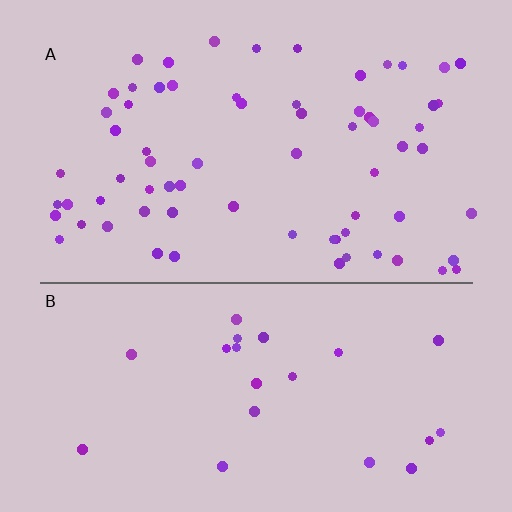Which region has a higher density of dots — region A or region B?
A (the top).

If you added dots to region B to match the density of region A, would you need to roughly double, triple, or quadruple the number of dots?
Approximately triple.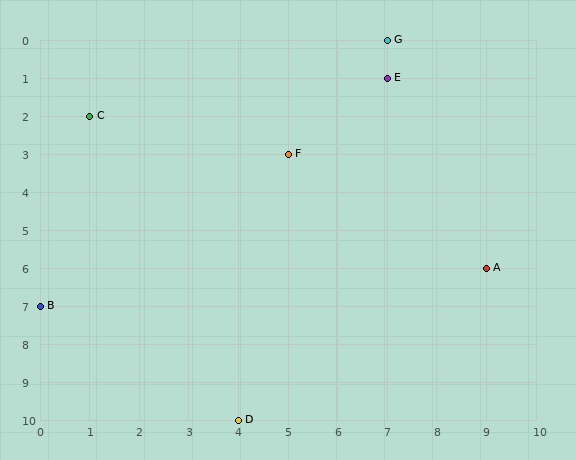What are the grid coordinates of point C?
Point C is at grid coordinates (1, 2).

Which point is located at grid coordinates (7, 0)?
Point G is at (7, 0).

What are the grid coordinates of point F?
Point F is at grid coordinates (5, 3).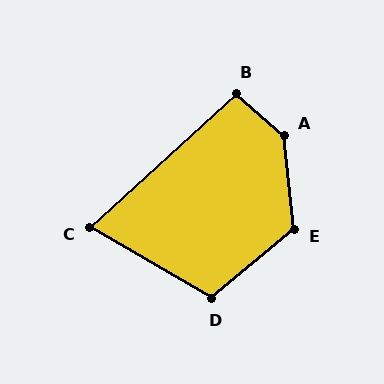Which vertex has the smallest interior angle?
C, at approximately 73 degrees.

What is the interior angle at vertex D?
Approximately 110 degrees (obtuse).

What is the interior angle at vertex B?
Approximately 96 degrees (obtuse).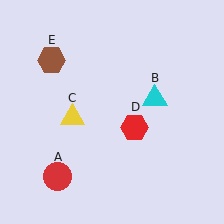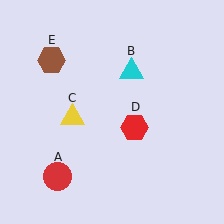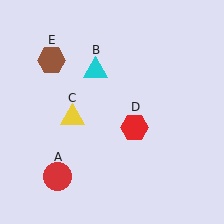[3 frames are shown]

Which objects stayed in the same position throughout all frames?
Red circle (object A) and yellow triangle (object C) and red hexagon (object D) and brown hexagon (object E) remained stationary.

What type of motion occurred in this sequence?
The cyan triangle (object B) rotated counterclockwise around the center of the scene.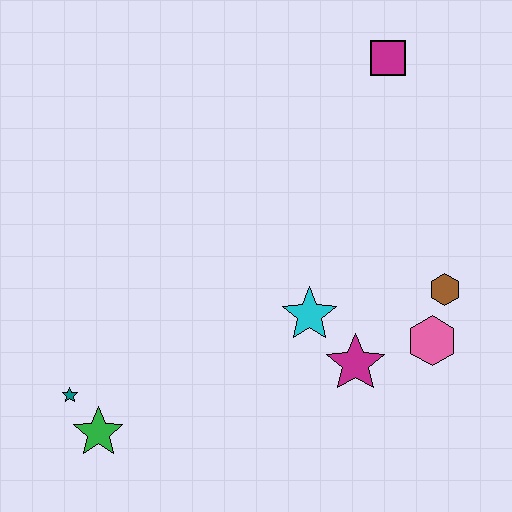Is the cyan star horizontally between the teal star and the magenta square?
Yes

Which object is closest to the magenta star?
The cyan star is closest to the magenta star.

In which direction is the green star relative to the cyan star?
The green star is to the left of the cyan star.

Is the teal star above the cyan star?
No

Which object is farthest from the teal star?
The magenta square is farthest from the teal star.